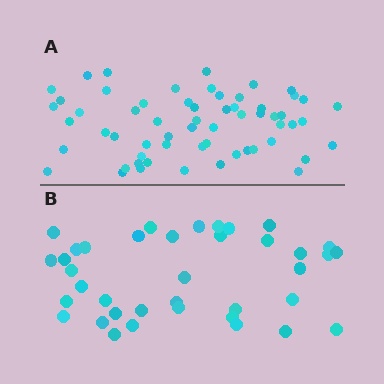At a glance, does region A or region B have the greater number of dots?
Region A (the top region) has more dots.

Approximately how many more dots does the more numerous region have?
Region A has approximately 20 more dots than region B.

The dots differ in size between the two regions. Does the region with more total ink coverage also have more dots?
No. Region B has more total ink coverage because its dots are larger, but region A actually contains more individual dots. Total area can be misleading — the number of items is what matters here.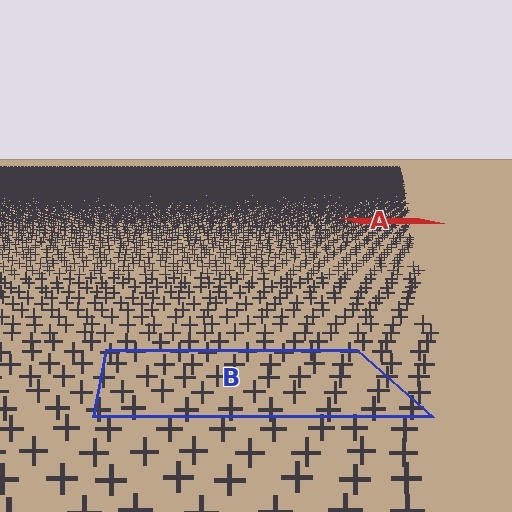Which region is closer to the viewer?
Region B is closer. The texture elements there are larger and more spread out.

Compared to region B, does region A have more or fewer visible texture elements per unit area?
Region A has more texture elements per unit area — they are packed more densely because it is farther away.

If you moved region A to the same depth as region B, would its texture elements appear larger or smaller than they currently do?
They would appear larger. At a closer depth, the same texture elements are projected at a bigger on-screen size.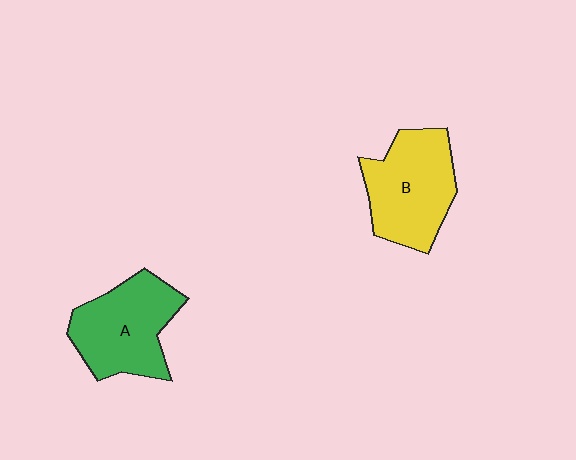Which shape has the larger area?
Shape B (yellow).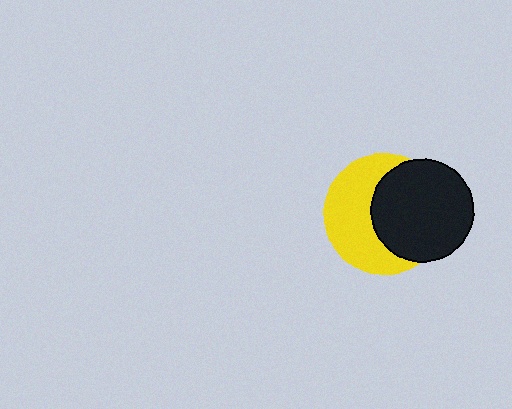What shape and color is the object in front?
The object in front is a black circle.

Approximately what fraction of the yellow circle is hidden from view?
Roughly 49% of the yellow circle is hidden behind the black circle.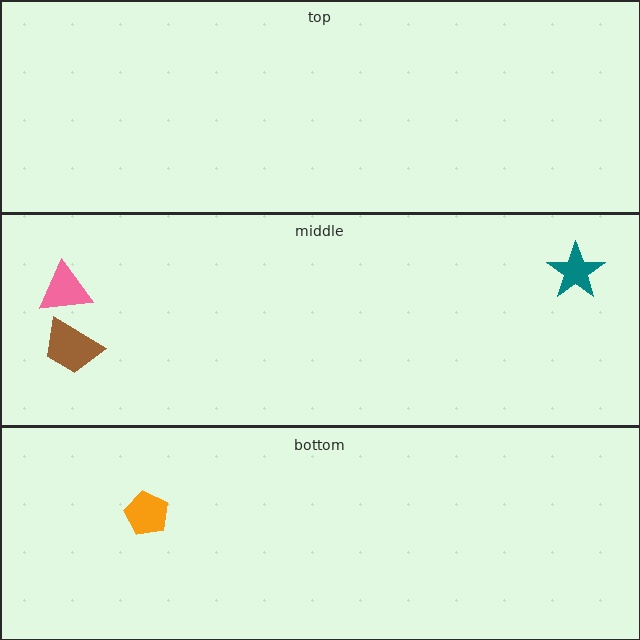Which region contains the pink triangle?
The middle region.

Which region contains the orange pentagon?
The bottom region.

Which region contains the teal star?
The middle region.